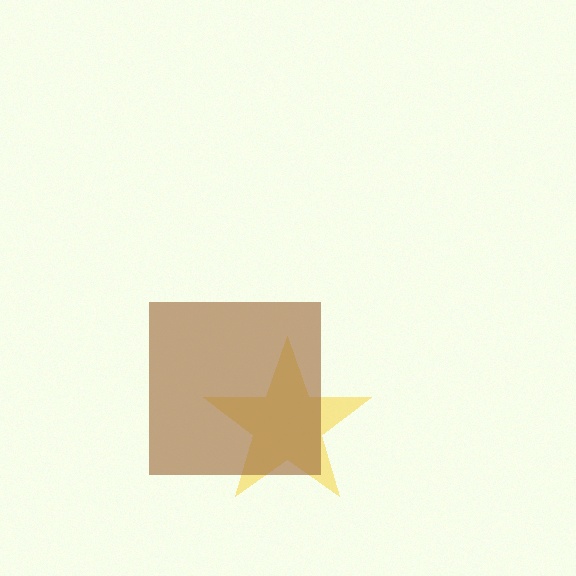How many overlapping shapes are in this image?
There are 2 overlapping shapes in the image.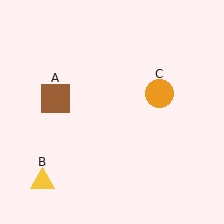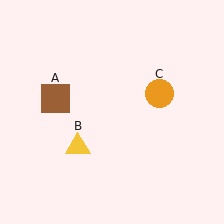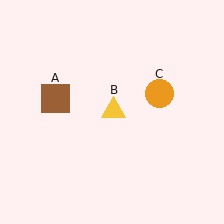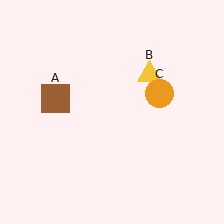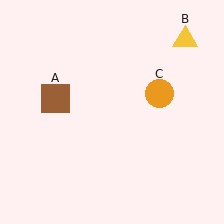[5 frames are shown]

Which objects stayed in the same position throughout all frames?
Brown square (object A) and orange circle (object C) remained stationary.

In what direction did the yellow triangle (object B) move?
The yellow triangle (object B) moved up and to the right.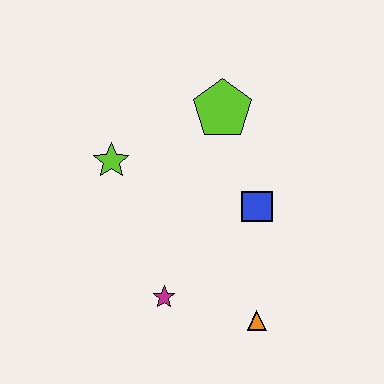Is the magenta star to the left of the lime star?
No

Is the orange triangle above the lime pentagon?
No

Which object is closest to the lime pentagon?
The blue square is closest to the lime pentagon.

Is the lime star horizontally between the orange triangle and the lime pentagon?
No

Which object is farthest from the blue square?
The lime star is farthest from the blue square.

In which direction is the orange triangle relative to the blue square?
The orange triangle is below the blue square.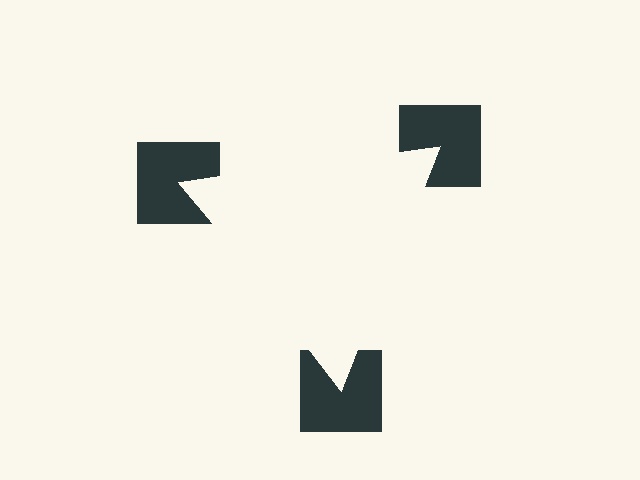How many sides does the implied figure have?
3 sides.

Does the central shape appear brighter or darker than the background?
It typically appears slightly brighter than the background, even though no actual brightness change is drawn.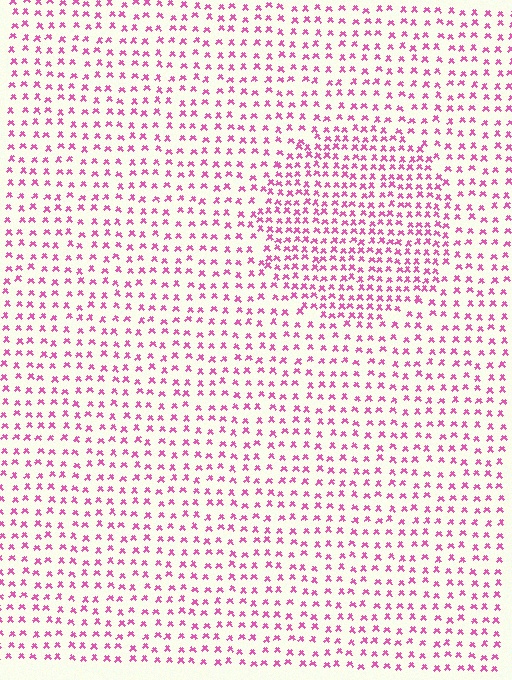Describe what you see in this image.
The image contains small pink elements arranged at two different densities. A circle-shaped region is visible where the elements are more densely packed than the surrounding area.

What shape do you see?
I see a circle.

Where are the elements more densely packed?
The elements are more densely packed inside the circle boundary.